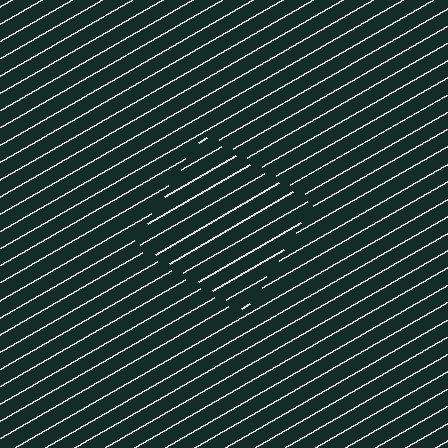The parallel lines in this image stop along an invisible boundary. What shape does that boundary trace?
An illusory square. The interior of the shape contains the same grating, shifted by half a period — the contour is defined by the phase discontinuity where line-ends from the inner and outer gratings abut.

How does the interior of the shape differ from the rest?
The interior of the shape contains the same grating, shifted by half a period — the contour is defined by the phase discontinuity where line-ends from the inner and outer gratings abut.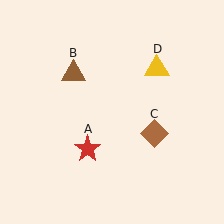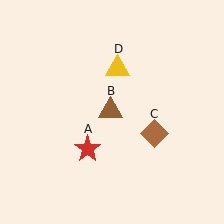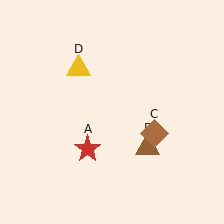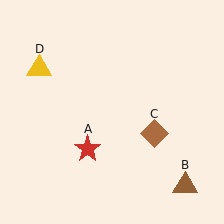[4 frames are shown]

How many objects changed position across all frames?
2 objects changed position: brown triangle (object B), yellow triangle (object D).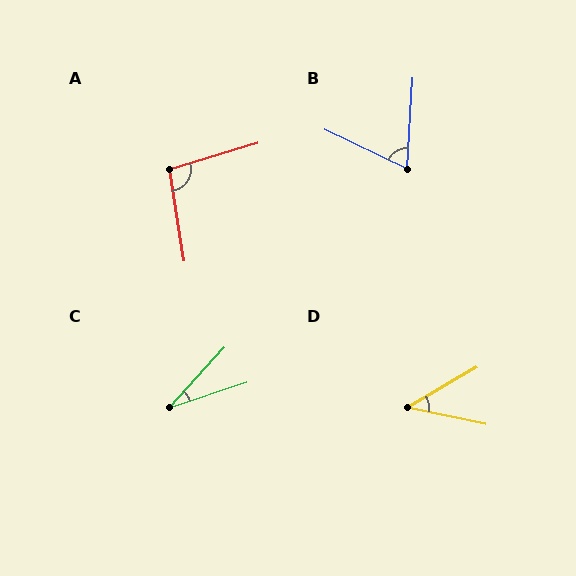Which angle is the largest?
A, at approximately 98 degrees.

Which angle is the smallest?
C, at approximately 29 degrees.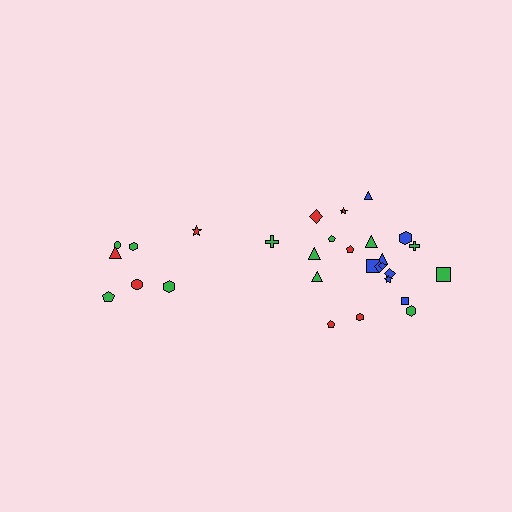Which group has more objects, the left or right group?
The right group.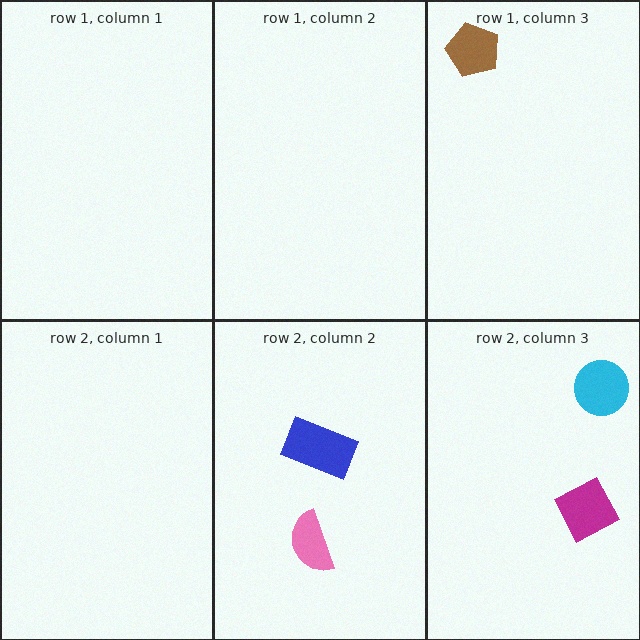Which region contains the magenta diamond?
The row 2, column 3 region.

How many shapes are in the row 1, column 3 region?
1.